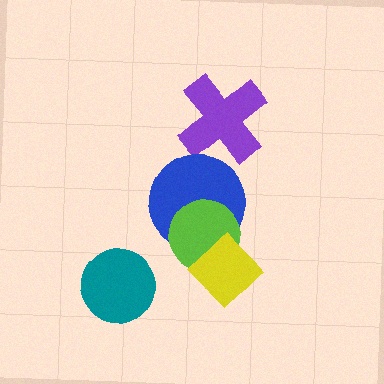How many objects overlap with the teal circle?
0 objects overlap with the teal circle.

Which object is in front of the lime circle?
The yellow diamond is in front of the lime circle.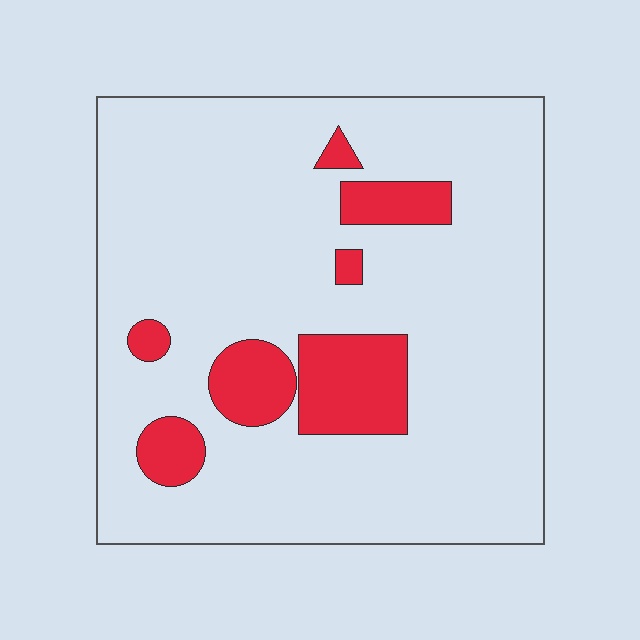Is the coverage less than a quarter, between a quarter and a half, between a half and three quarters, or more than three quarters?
Less than a quarter.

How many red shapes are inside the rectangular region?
7.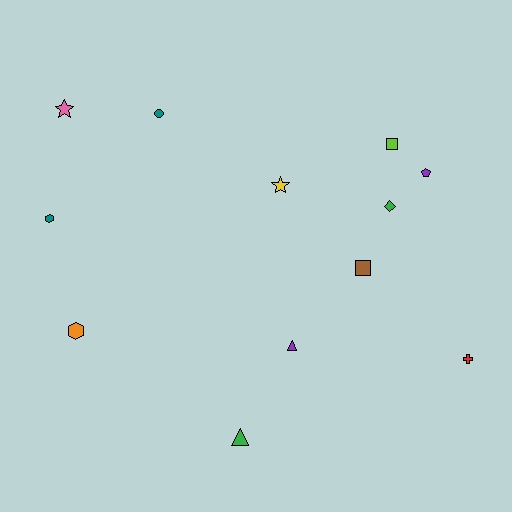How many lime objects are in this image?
There is 1 lime object.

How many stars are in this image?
There are 2 stars.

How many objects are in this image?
There are 12 objects.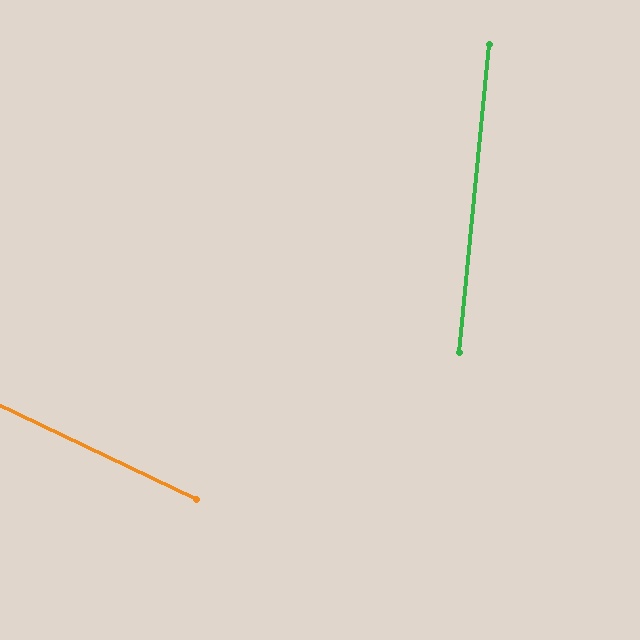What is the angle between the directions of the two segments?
Approximately 70 degrees.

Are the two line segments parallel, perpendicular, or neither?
Neither parallel nor perpendicular — they differ by about 70°.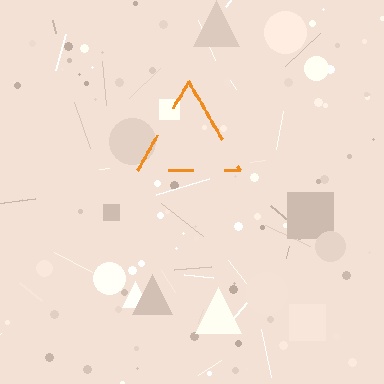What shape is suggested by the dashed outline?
The dashed outline suggests a triangle.